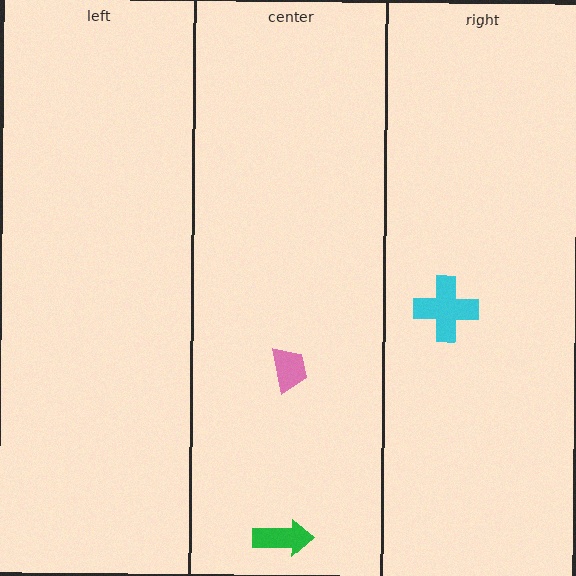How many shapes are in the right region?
1.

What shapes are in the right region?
The cyan cross.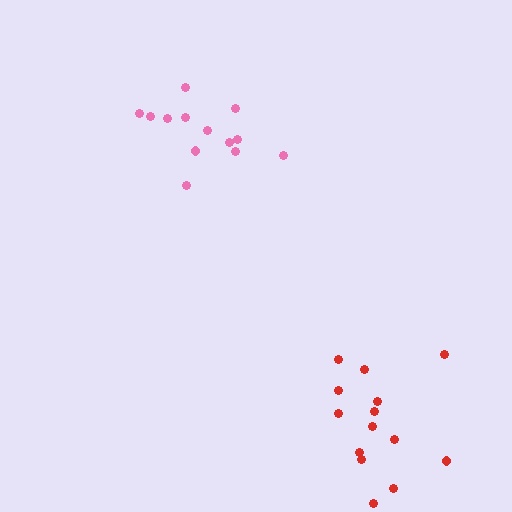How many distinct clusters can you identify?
There are 2 distinct clusters.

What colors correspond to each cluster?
The clusters are colored: pink, red.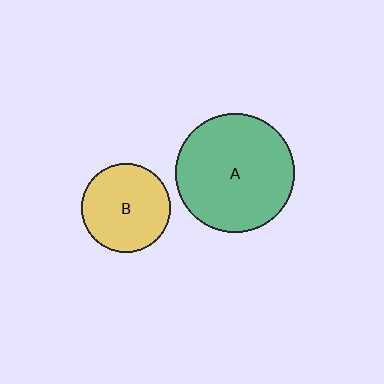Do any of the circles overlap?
No, none of the circles overlap.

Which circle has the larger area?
Circle A (green).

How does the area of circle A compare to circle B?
Approximately 1.8 times.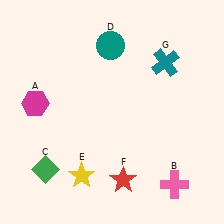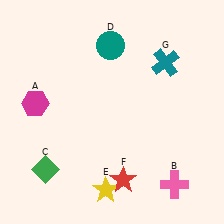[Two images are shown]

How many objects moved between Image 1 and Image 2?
1 object moved between the two images.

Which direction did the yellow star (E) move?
The yellow star (E) moved right.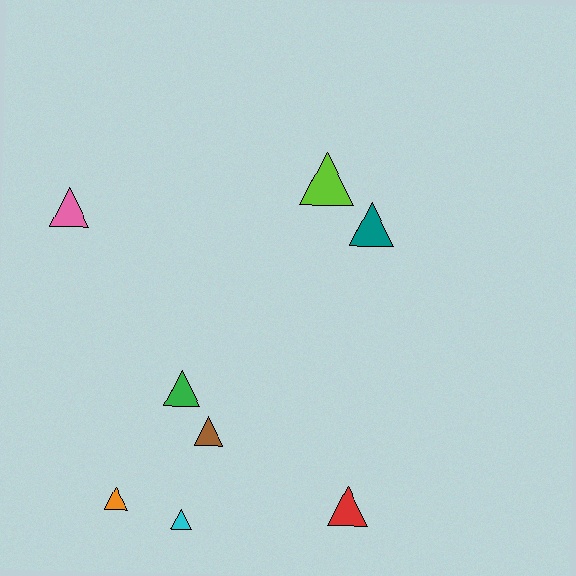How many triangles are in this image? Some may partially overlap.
There are 8 triangles.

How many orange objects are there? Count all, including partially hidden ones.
There is 1 orange object.